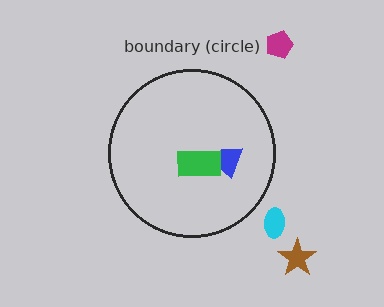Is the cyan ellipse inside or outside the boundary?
Outside.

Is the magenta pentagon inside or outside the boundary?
Outside.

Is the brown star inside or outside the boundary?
Outside.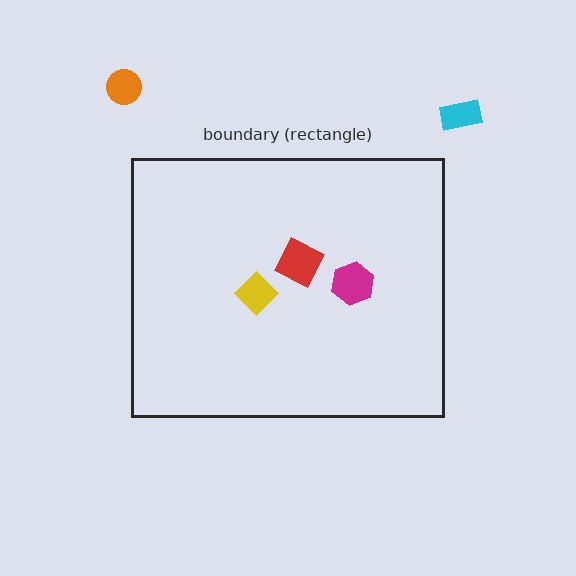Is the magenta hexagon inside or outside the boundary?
Inside.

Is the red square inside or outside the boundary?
Inside.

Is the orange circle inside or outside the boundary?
Outside.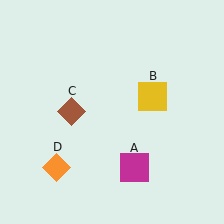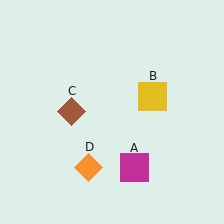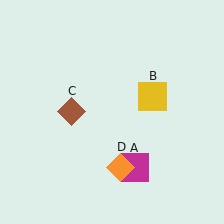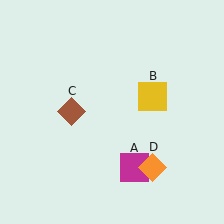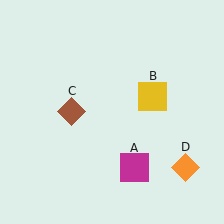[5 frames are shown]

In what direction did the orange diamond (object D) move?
The orange diamond (object D) moved right.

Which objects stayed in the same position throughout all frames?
Magenta square (object A) and yellow square (object B) and brown diamond (object C) remained stationary.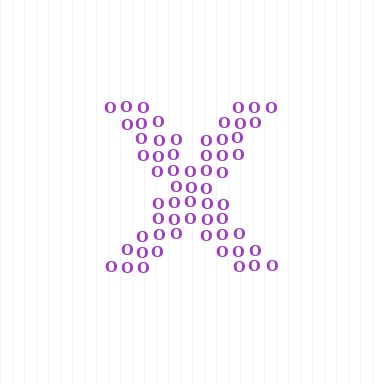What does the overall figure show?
The overall figure shows the letter X.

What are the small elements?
The small elements are letter O's.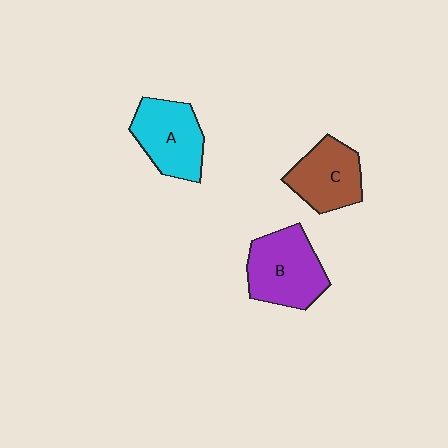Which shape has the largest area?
Shape B (purple).